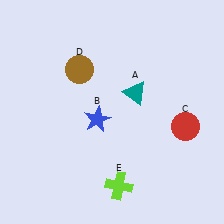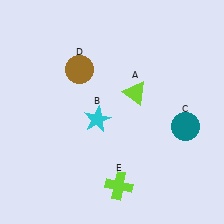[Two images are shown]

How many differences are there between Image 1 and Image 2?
There are 3 differences between the two images.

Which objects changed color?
A changed from teal to lime. B changed from blue to cyan. C changed from red to teal.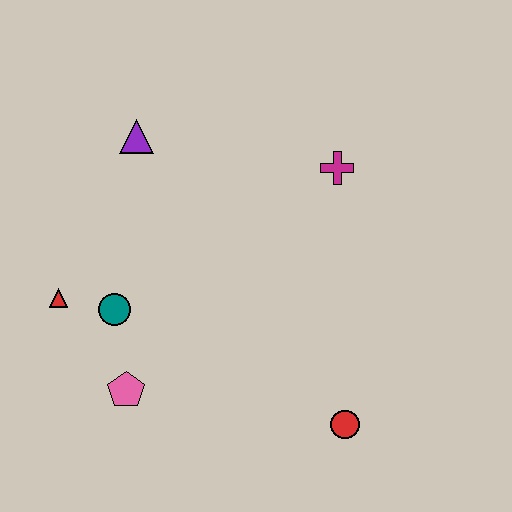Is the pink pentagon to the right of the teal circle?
Yes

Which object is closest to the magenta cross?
The purple triangle is closest to the magenta cross.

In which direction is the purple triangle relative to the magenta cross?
The purple triangle is to the left of the magenta cross.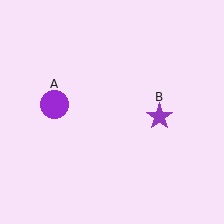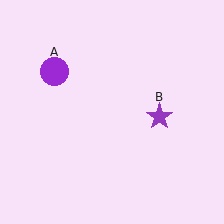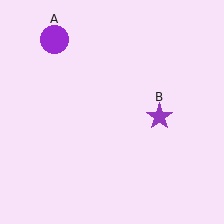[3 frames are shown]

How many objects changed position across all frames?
1 object changed position: purple circle (object A).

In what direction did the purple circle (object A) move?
The purple circle (object A) moved up.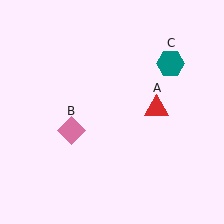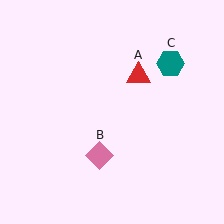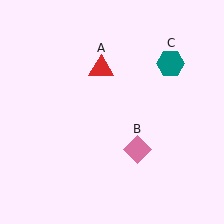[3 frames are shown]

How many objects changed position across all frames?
2 objects changed position: red triangle (object A), pink diamond (object B).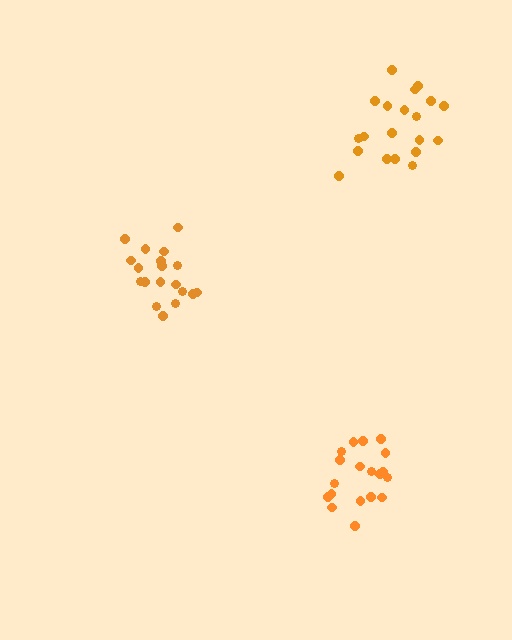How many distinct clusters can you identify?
There are 3 distinct clusters.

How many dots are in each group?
Group 1: 19 dots, Group 2: 20 dots, Group 3: 19 dots (58 total).